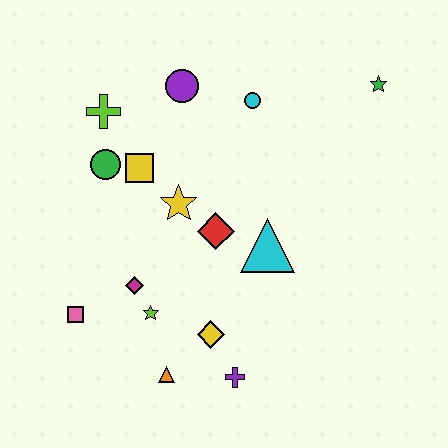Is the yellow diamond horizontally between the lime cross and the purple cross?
Yes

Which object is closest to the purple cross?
The yellow diamond is closest to the purple cross.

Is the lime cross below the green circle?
No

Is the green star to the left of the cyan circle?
No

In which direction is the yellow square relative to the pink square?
The yellow square is above the pink square.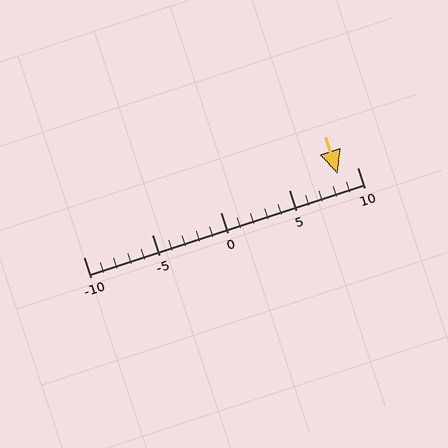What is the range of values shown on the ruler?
The ruler shows values from -10 to 10.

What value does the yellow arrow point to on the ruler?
The yellow arrow points to approximately 9.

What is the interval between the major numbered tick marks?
The major tick marks are spaced 5 units apart.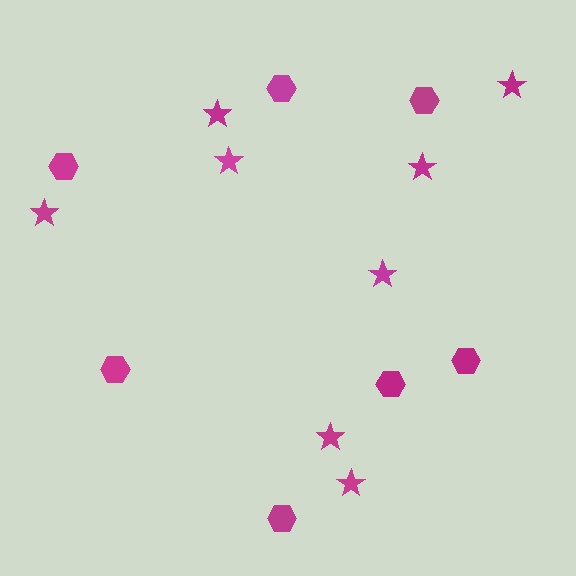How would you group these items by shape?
There are 2 groups: one group of hexagons (7) and one group of stars (8).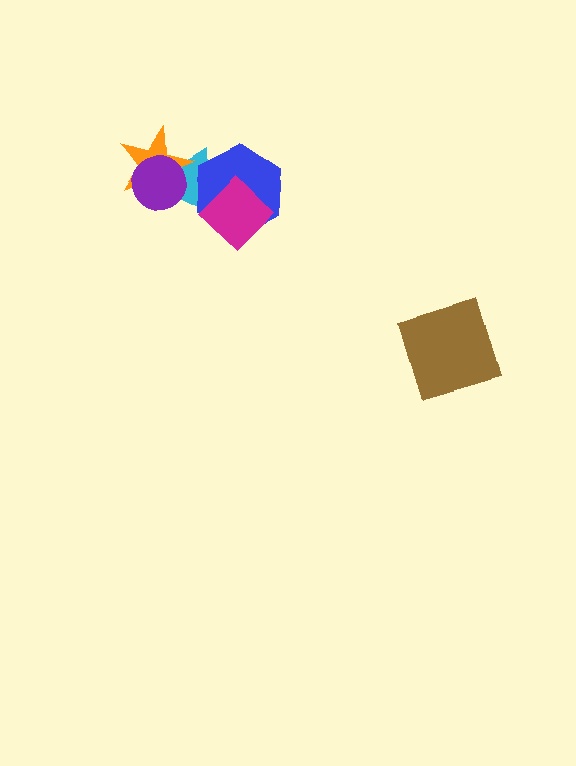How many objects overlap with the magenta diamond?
2 objects overlap with the magenta diamond.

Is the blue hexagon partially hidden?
Yes, it is partially covered by another shape.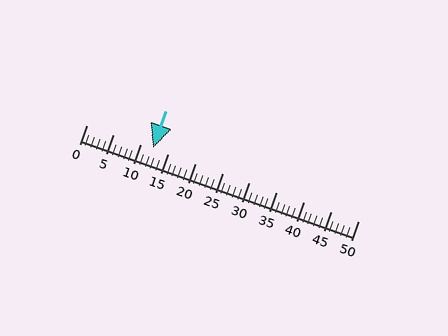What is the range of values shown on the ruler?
The ruler shows values from 0 to 50.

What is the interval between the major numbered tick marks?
The major tick marks are spaced 5 units apart.